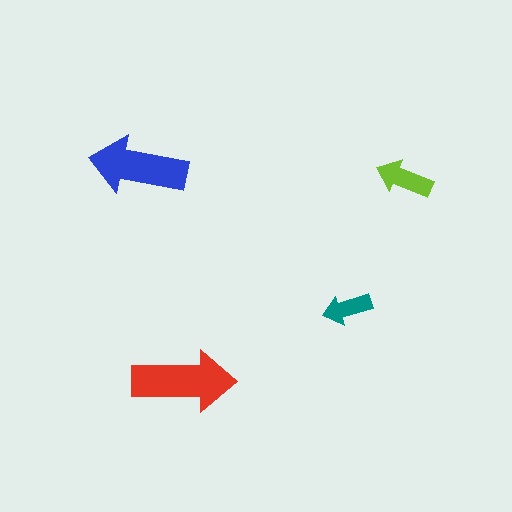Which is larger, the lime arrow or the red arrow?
The red one.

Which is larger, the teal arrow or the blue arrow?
The blue one.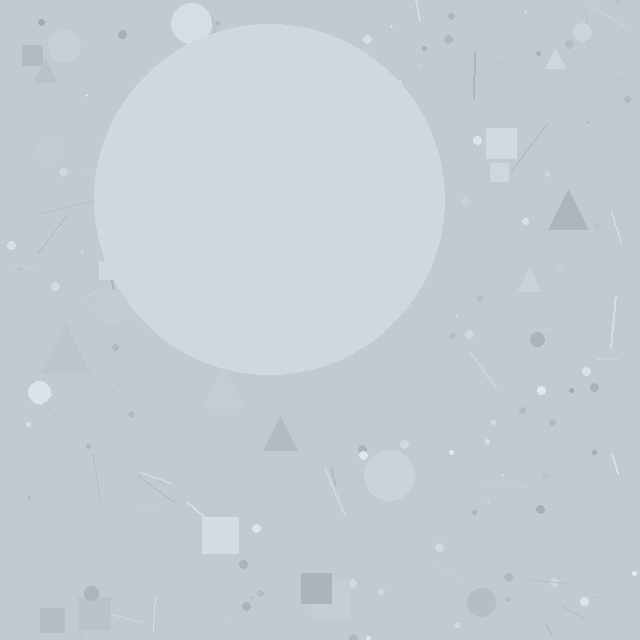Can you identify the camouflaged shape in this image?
The camouflaged shape is a circle.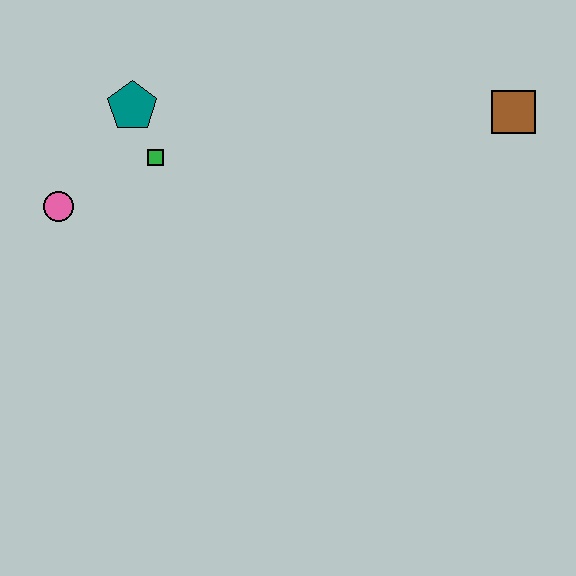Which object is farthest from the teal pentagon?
The brown square is farthest from the teal pentagon.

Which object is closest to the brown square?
The green square is closest to the brown square.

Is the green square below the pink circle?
No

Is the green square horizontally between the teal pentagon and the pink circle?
No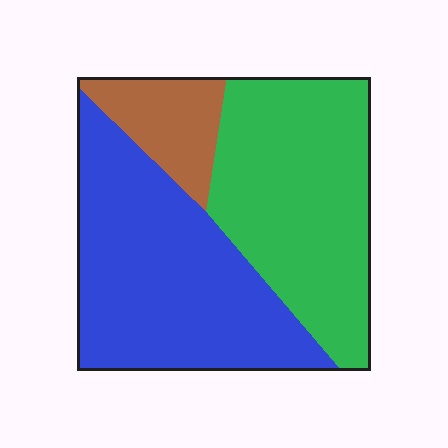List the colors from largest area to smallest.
From largest to smallest: blue, green, brown.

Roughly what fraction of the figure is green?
Green takes up about two fifths (2/5) of the figure.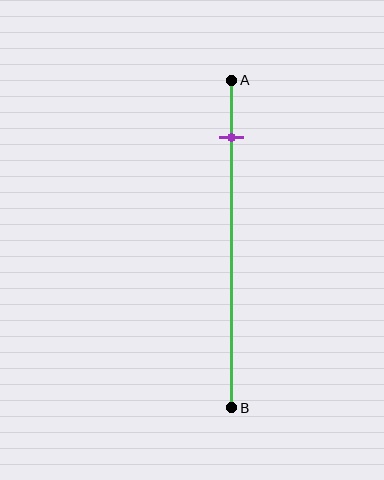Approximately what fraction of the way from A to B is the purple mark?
The purple mark is approximately 15% of the way from A to B.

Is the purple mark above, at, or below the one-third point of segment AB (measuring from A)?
The purple mark is above the one-third point of segment AB.